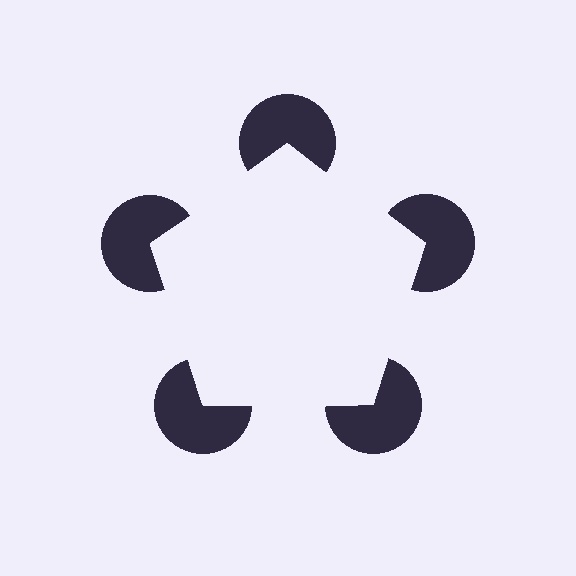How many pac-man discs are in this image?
There are 5 — one at each vertex of the illusory pentagon.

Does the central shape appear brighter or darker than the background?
It typically appears slightly brighter than the background, even though no actual brightness change is drawn.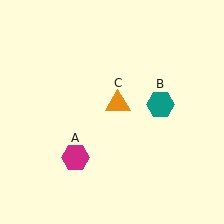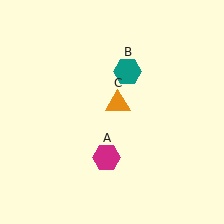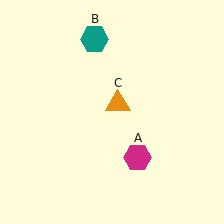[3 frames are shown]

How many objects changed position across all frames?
2 objects changed position: magenta hexagon (object A), teal hexagon (object B).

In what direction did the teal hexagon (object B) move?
The teal hexagon (object B) moved up and to the left.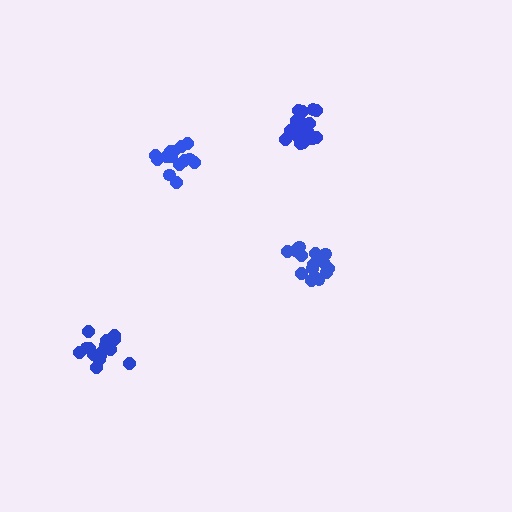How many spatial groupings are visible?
There are 4 spatial groupings.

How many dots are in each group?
Group 1: 15 dots, Group 2: 16 dots, Group 3: 20 dots, Group 4: 15 dots (66 total).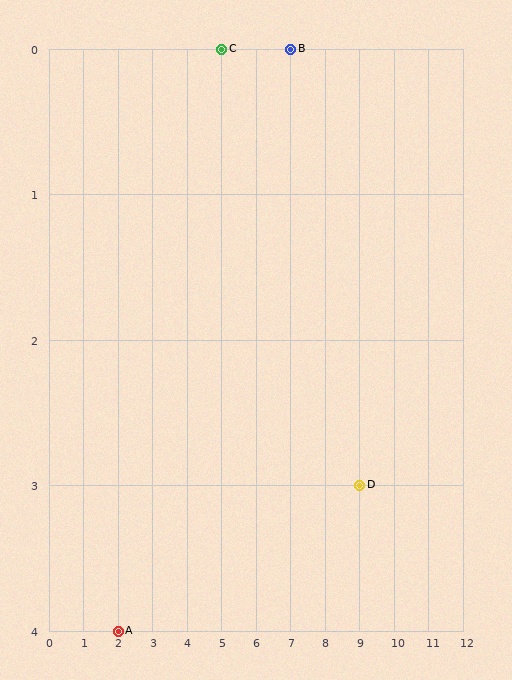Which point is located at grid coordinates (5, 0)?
Point C is at (5, 0).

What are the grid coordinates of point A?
Point A is at grid coordinates (2, 4).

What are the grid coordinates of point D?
Point D is at grid coordinates (9, 3).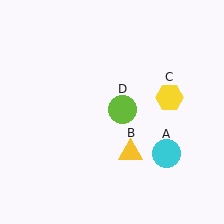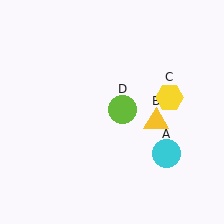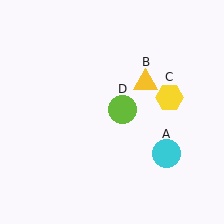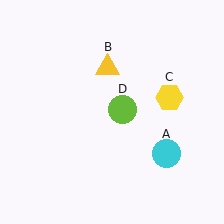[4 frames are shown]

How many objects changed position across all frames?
1 object changed position: yellow triangle (object B).